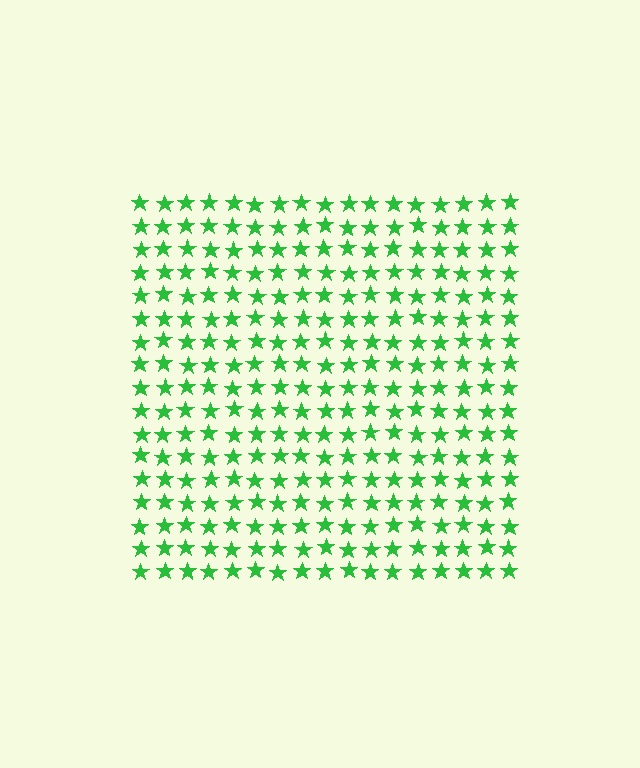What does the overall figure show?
The overall figure shows a square.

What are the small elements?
The small elements are stars.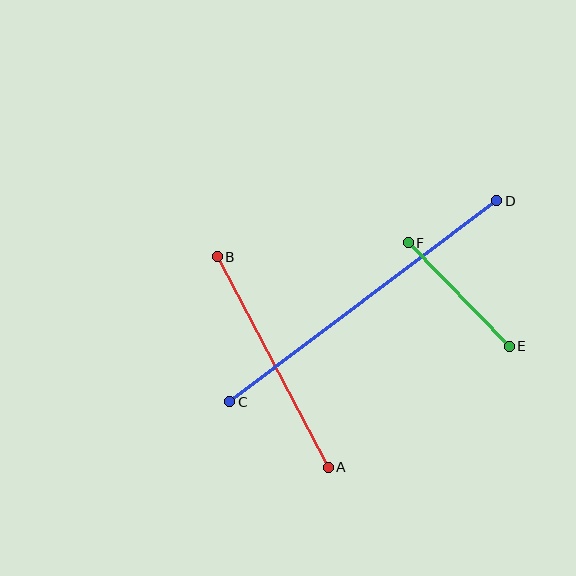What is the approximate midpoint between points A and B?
The midpoint is at approximately (273, 362) pixels.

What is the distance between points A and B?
The distance is approximately 238 pixels.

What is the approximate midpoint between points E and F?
The midpoint is at approximately (459, 294) pixels.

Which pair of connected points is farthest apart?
Points C and D are farthest apart.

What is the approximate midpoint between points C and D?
The midpoint is at approximately (363, 301) pixels.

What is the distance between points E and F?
The distance is approximately 144 pixels.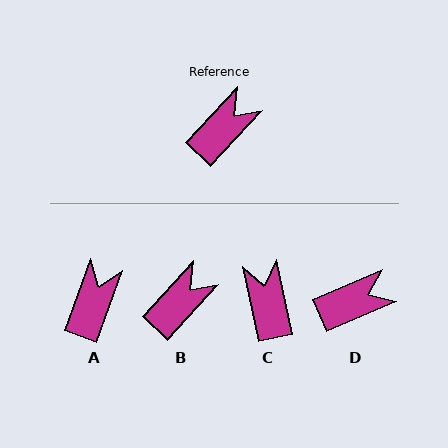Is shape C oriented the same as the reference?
No, it is off by about 55 degrees.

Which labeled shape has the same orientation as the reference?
B.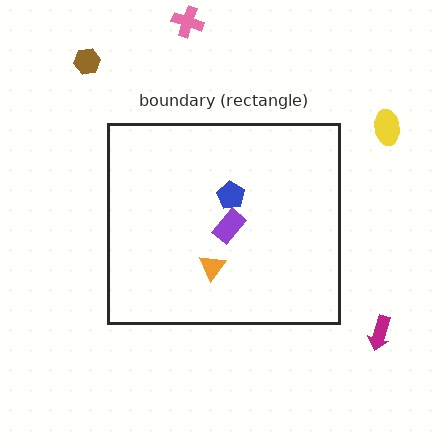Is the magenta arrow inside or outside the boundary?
Outside.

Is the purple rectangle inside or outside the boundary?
Inside.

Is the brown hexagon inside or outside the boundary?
Outside.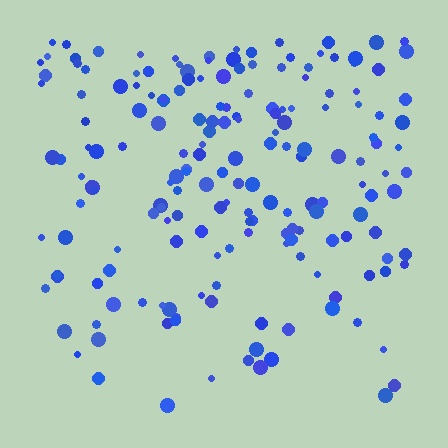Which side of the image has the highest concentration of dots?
The top.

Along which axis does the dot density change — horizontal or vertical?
Vertical.